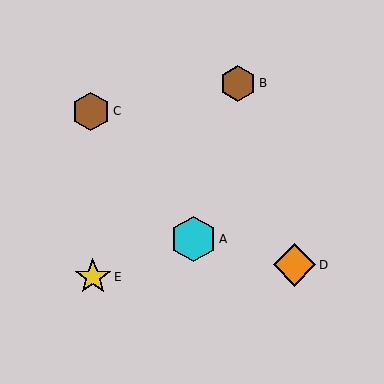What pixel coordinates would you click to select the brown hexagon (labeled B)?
Click at (238, 84) to select the brown hexagon B.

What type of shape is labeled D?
Shape D is an orange diamond.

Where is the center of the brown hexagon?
The center of the brown hexagon is at (238, 84).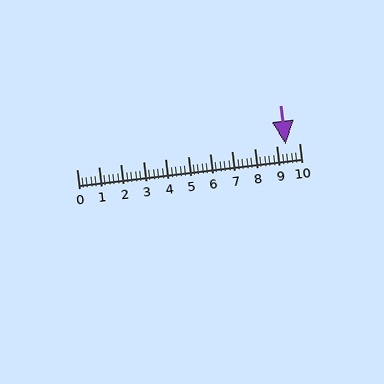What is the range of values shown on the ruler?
The ruler shows values from 0 to 10.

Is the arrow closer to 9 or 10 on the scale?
The arrow is closer to 9.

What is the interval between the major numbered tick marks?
The major tick marks are spaced 1 units apart.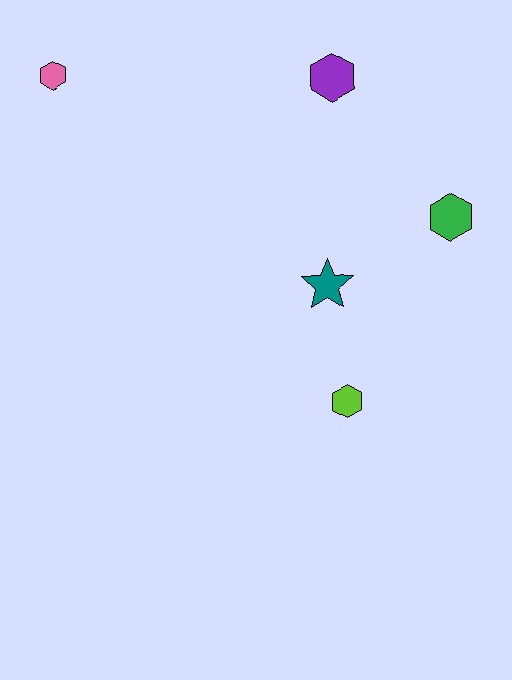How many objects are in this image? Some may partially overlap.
There are 5 objects.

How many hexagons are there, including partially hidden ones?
There are 4 hexagons.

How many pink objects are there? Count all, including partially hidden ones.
There is 1 pink object.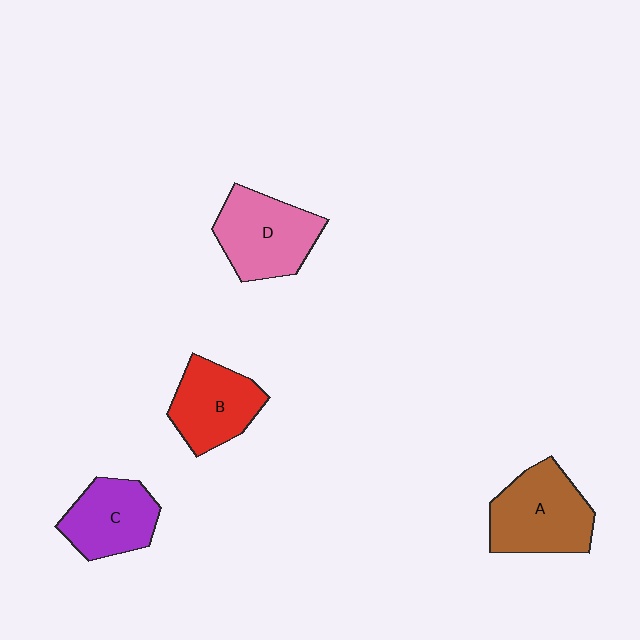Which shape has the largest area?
Shape A (brown).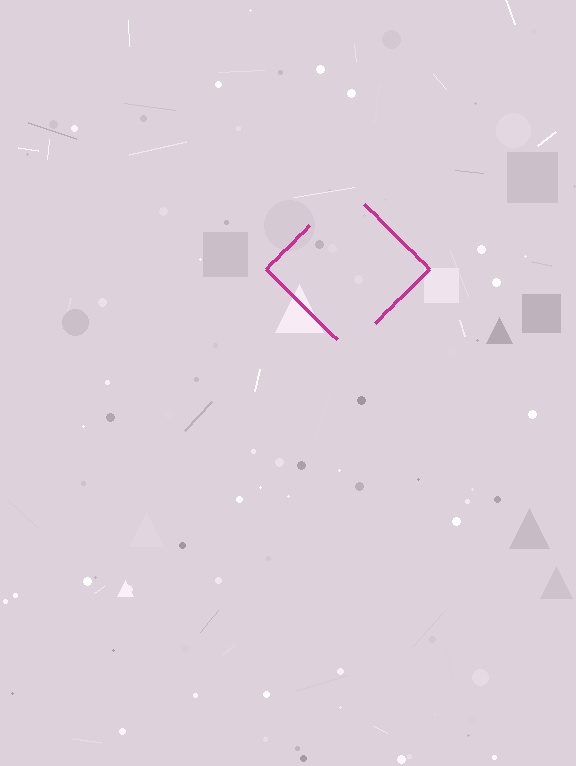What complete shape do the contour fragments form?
The contour fragments form a diamond.